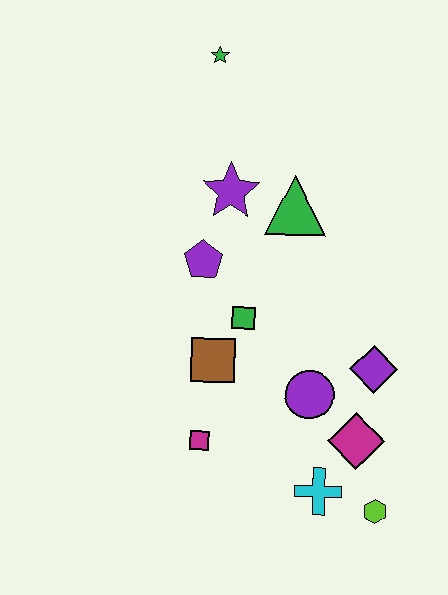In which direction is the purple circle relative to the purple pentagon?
The purple circle is below the purple pentagon.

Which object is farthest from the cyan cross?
The green star is farthest from the cyan cross.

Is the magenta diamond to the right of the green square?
Yes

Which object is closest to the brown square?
The green square is closest to the brown square.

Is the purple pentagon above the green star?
No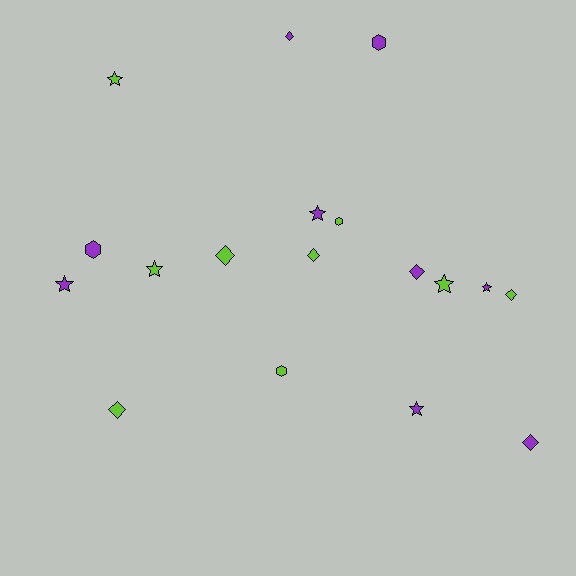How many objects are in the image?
There are 18 objects.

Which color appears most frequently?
Purple, with 9 objects.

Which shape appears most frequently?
Star, with 7 objects.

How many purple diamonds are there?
There are 3 purple diamonds.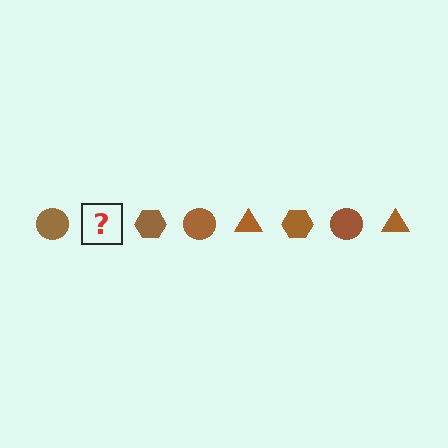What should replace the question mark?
The question mark should be replaced with a brown triangle.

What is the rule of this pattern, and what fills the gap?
The rule is that the pattern cycles through circle, triangle, hexagon shapes in brown. The gap should be filled with a brown triangle.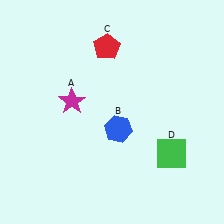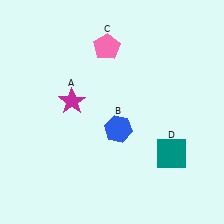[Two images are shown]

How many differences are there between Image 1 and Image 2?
There are 2 differences between the two images.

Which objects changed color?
C changed from red to pink. D changed from green to teal.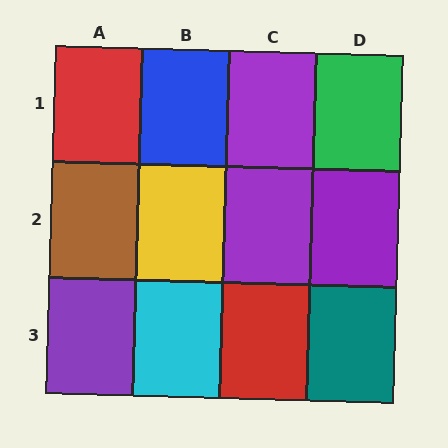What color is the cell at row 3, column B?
Cyan.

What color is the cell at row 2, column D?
Purple.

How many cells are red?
2 cells are red.